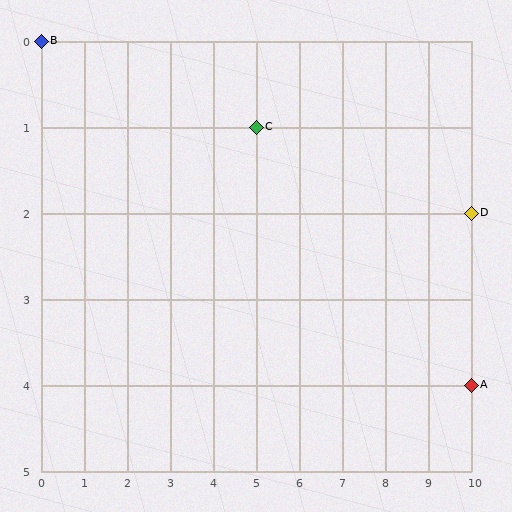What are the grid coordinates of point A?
Point A is at grid coordinates (10, 4).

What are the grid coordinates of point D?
Point D is at grid coordinates (10, 2).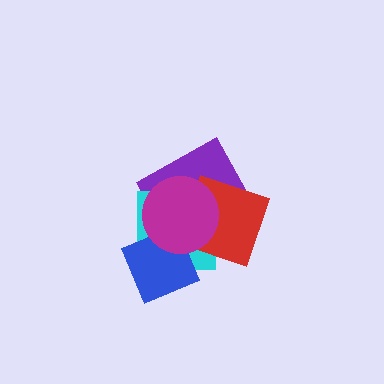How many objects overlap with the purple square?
4 objects overlap with the purple square.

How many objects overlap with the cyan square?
4 objects overlap with the cyan square.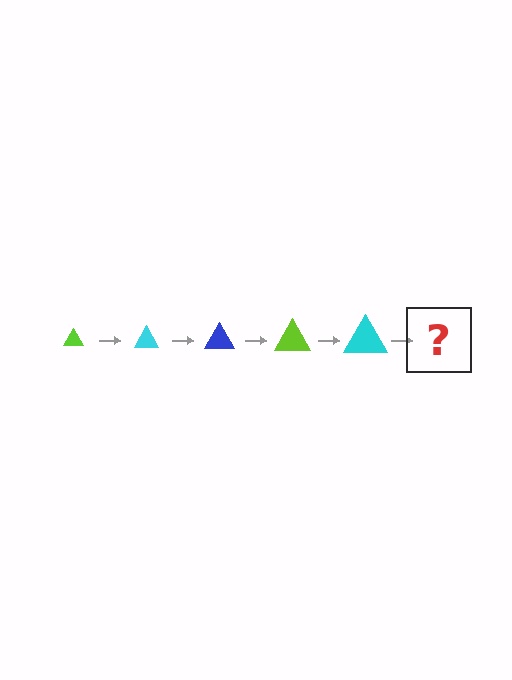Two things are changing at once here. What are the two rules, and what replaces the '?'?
The two rules are that the triangle grows larger each step and the color cycles through lime, cyan, and blue. The '?' should be a blue triangle, larger than the previous one.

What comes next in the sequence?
The next element should be a blue triangle, larger than the previous one.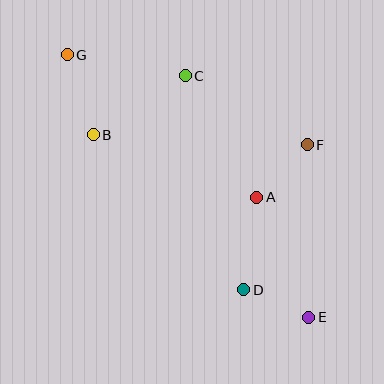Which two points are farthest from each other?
Points E and G are farthest from each other.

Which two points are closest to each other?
Points D and E are closest to each other.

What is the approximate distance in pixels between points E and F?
The distance between E and F is approximately 172 pixels.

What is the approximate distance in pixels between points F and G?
The distance between F and G is approximately 256 pixels.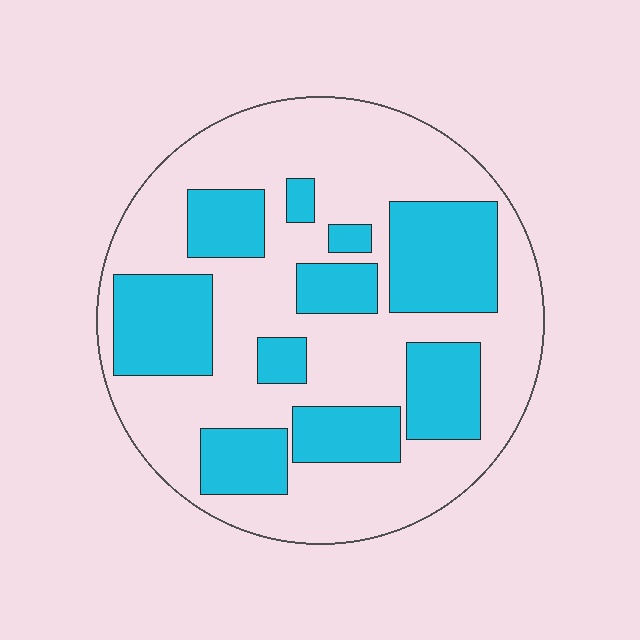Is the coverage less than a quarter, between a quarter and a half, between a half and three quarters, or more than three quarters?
Between a quarter and a half.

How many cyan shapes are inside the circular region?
10.